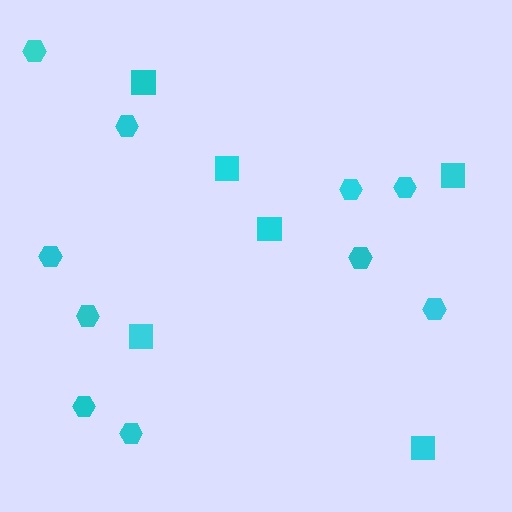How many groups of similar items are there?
There are 2 groups: one group of hexagons (10) and one group of squares (6).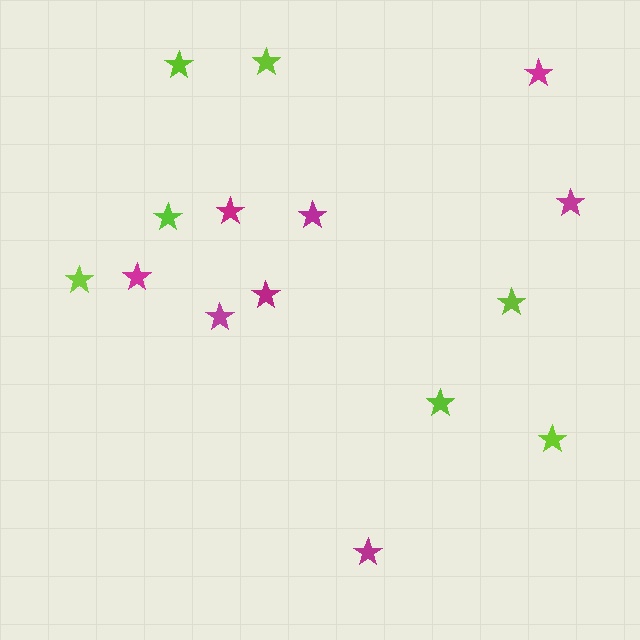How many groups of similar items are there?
There are 2 groups: one group of lime stars (7) and one group of magenta stars (8).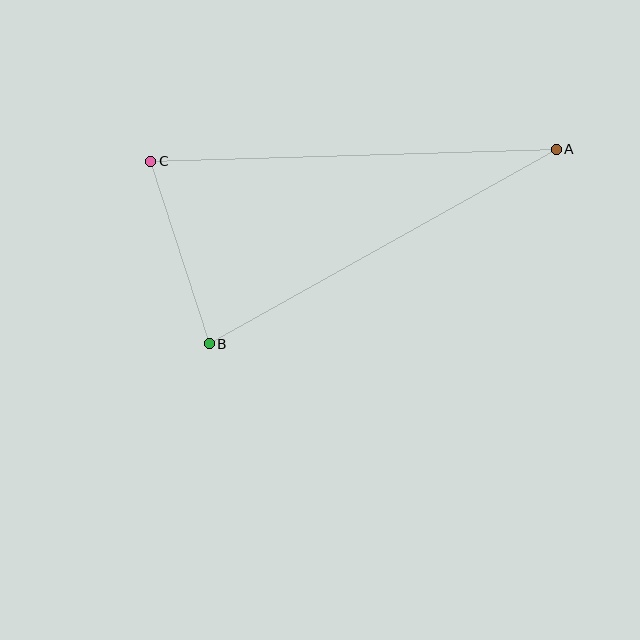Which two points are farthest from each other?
Points A and C are farthest from each other.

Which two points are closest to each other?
Points B and C are closest to each other.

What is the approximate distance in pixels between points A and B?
The distance between A and B is approximately 398 pixels.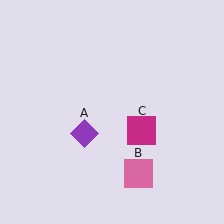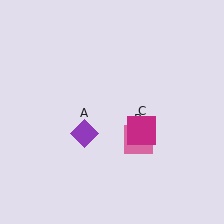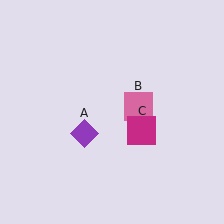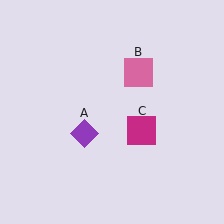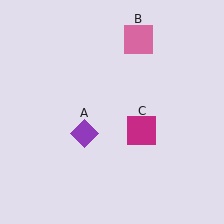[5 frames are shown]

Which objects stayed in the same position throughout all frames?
Purple diamond (object A) and magenta square (object C) remained stationary.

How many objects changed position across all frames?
1 object changed position: pink square (object B).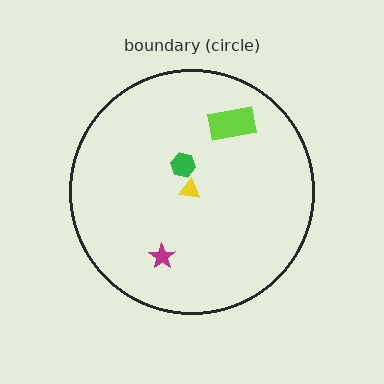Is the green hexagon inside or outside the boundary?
Inside.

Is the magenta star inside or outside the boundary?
Inside.